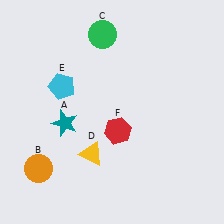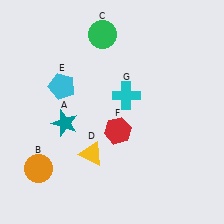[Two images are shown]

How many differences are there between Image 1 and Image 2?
There is 1 difference between the two images.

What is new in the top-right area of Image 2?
A cyan cross (G) was added in the top-right area of Image 2.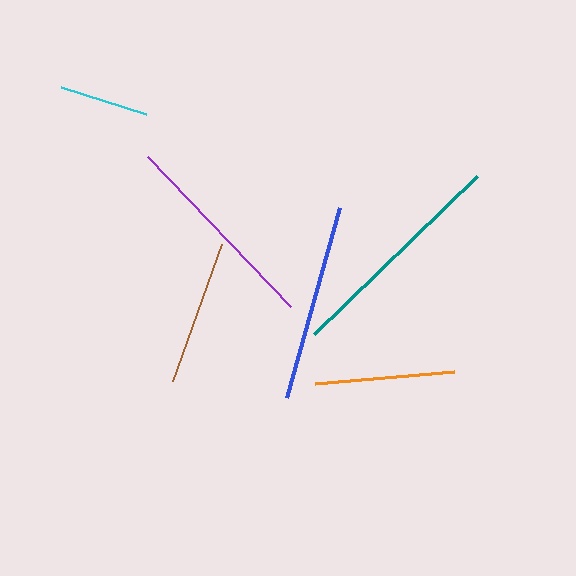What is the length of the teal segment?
The teal segment is approximately 227 pixels long.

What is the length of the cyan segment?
The cyan segment is approximately 89 pixels long.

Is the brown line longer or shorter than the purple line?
The purple line is longer than the brown line.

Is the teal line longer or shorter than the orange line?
The teal line is longer than the orange line.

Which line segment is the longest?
The teal line is the longest at approximately 227 pixels.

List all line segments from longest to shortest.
From longest to shortest: teal, purple, blue, brown, orange, cyan.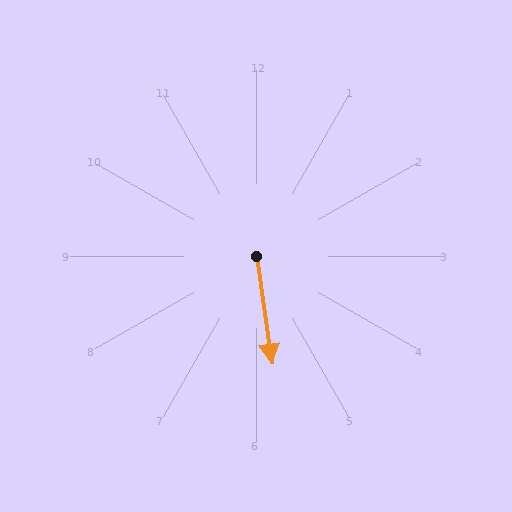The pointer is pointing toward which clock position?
Roughly 6 o'clock.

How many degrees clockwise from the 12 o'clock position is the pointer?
Approximately 172 degrees.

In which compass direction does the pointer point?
South.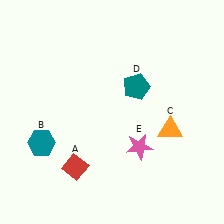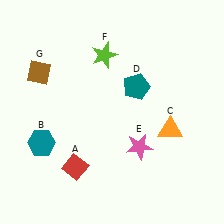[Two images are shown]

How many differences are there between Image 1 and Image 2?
There are 2 differences between the two images.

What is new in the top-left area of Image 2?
A brown diamond (G) was added in the top-left area of Image 2.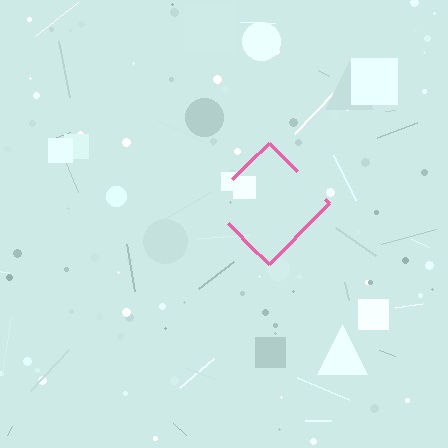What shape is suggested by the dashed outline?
The dashed outline suggests a diamond.